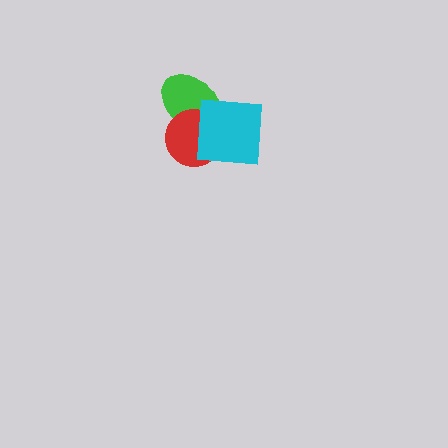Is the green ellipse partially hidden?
Yes, it is partially covered by another shape.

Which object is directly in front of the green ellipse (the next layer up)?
The red circle is directly in front of the green ellipse.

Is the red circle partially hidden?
Yes, it is partially covered by another shape.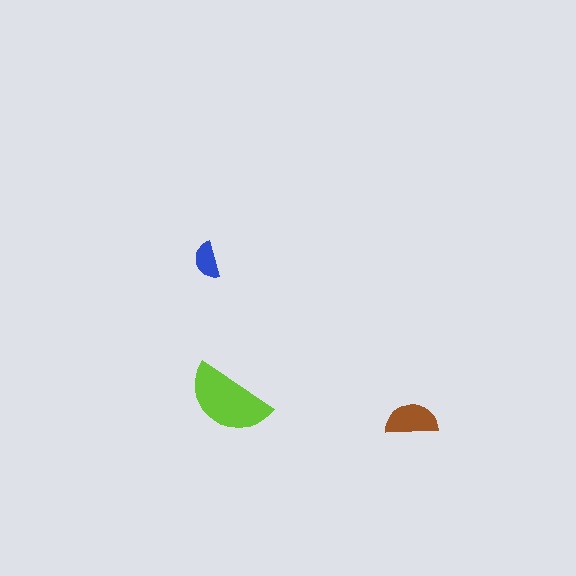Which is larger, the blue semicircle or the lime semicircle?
The lime one.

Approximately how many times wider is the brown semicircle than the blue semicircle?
About 1.5 times wider.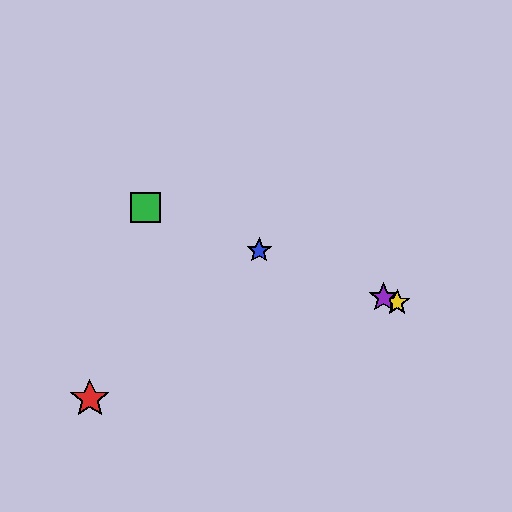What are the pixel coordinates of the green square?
The green square is at (145, 208).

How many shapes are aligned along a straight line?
4 shapes (the blue star, the green square, the yellow star, the purple star) are aligned along a straight line.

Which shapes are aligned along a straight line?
The blue star, the green square, the yellow star, the purple star are aligned along a straight line.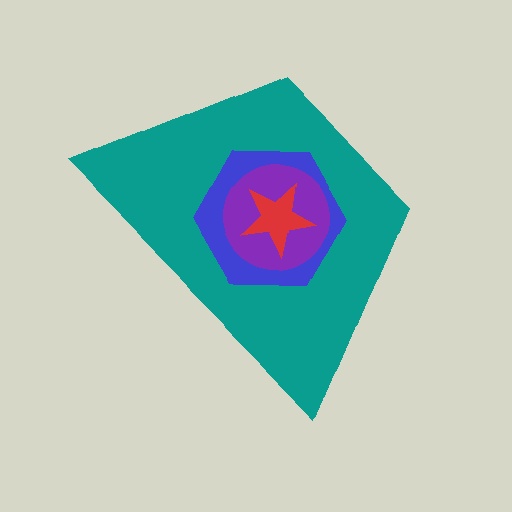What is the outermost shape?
The teal trapezoid.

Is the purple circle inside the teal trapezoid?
Yes.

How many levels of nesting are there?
4.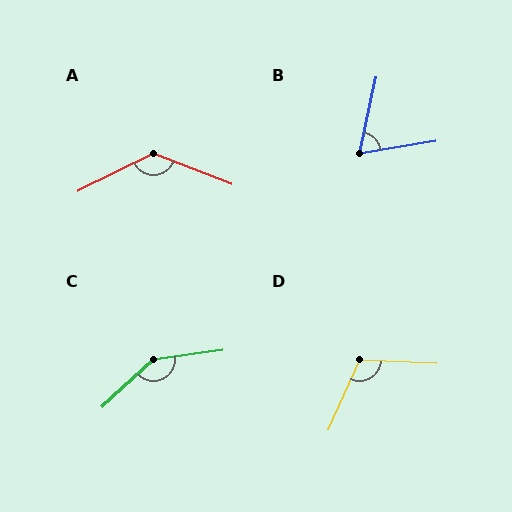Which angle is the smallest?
B, at approximately 69 degrees.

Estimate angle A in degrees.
Approximately 132 degrees.